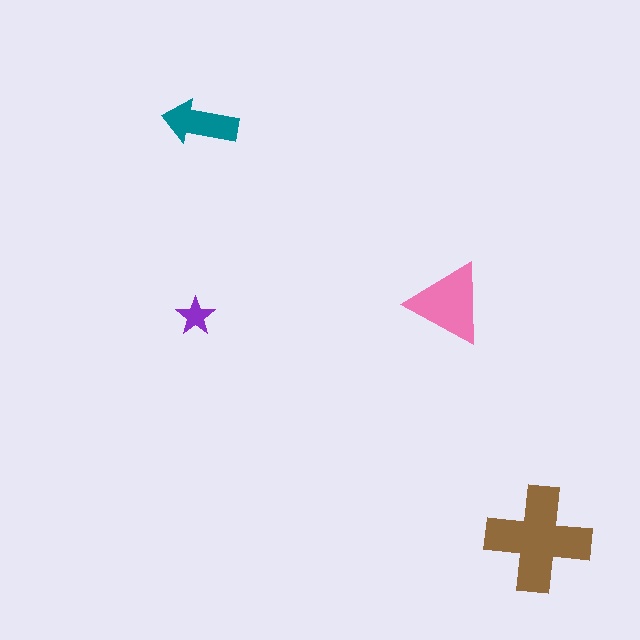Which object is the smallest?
The purple star.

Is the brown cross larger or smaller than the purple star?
Larger.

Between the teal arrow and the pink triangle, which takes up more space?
The pink triangle.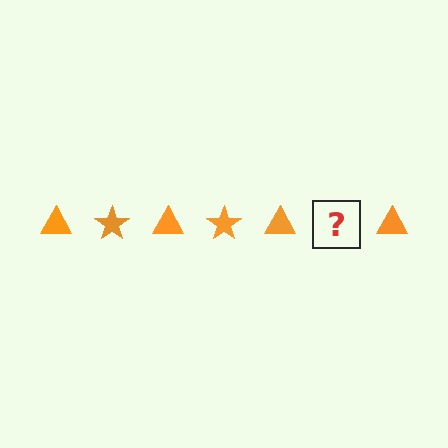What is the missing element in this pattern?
The missing element is an orange star.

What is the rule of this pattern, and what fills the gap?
The rule is that the pattern cycles through triangle, star shapes in orange. The gap should be filled with an orange star.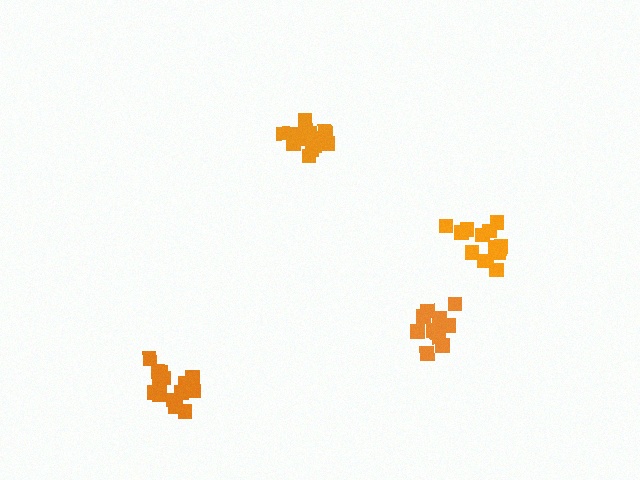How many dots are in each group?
Group 1: 14 dots, Group 2: 17 dots, Group 3: 15 dots, Group 4: 13 dots (59 total).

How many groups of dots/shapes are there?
There are 4 groups.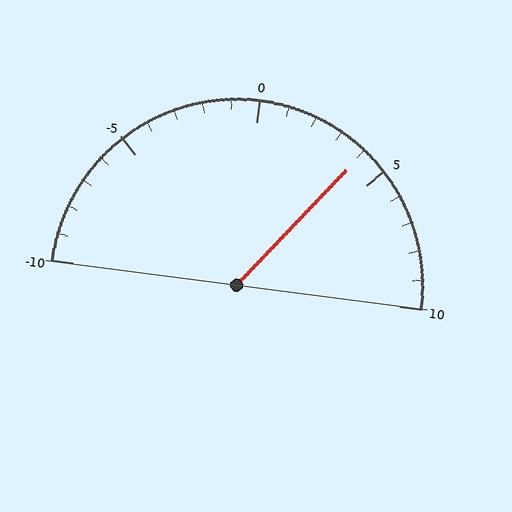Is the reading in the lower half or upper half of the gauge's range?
The reading is in the upper half of the range (-10 to 10).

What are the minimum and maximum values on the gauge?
The gauge ranges from -10 to 10.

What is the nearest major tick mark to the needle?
The nearest major tick mark is 5.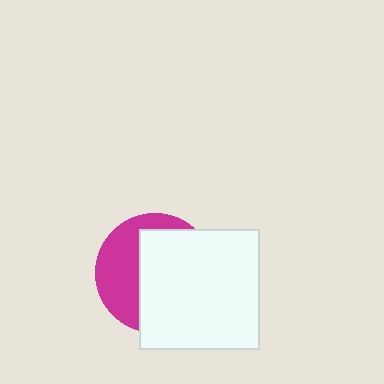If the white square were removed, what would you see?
You would see the complete magenta circle.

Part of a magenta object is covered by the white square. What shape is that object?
It is a circle.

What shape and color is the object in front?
The object in front is a white square.